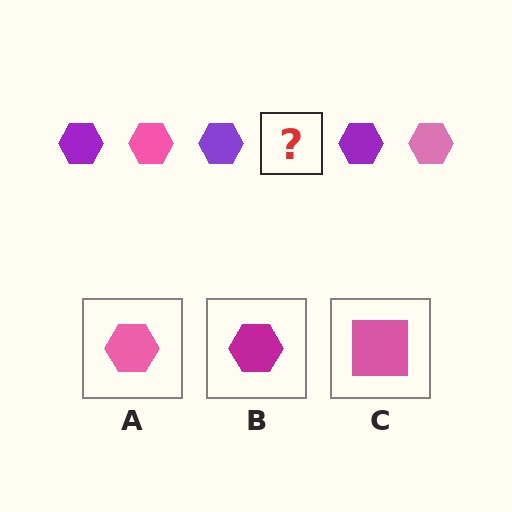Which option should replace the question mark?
Option A.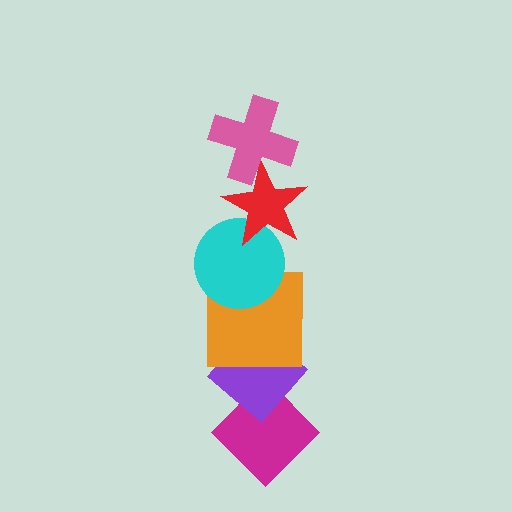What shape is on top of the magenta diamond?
The purple diamond is on top of the magenta diamond.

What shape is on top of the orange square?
The cyan circle is on top of the orange square.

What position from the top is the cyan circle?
The cyan circle is 3rd from the top.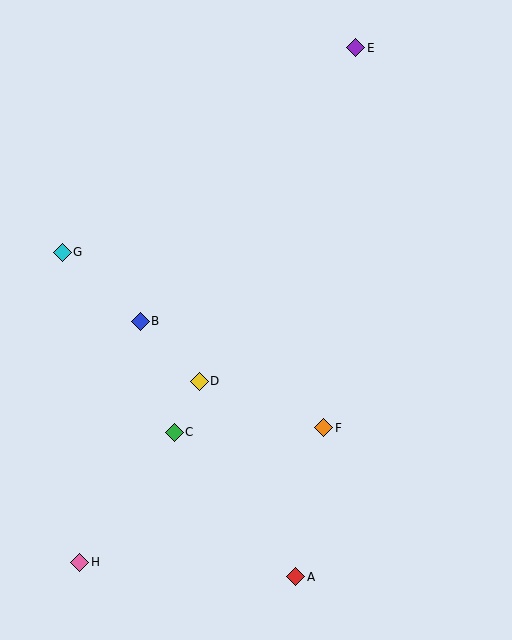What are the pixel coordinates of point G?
Point G is at (62, 252).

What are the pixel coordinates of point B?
Point B is at (140, 321).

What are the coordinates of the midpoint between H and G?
The midpoint between H and G is at (71, 407).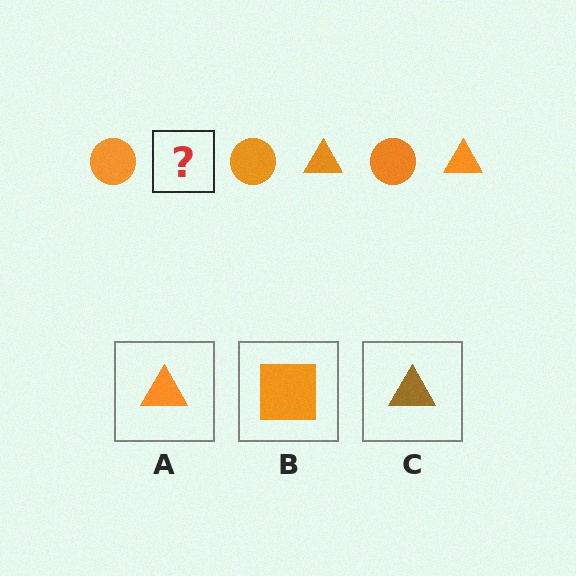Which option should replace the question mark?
Option A.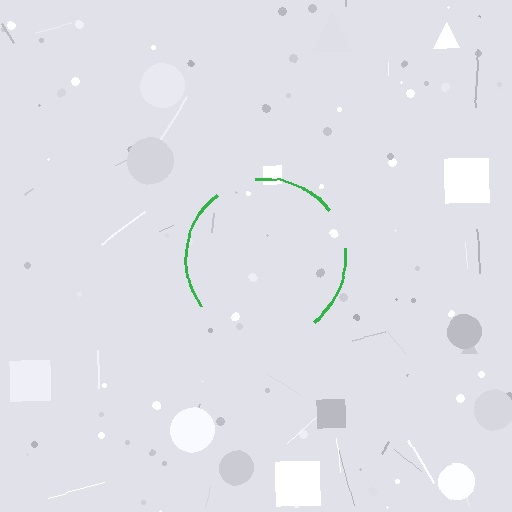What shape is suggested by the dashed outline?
The dashed outline suggests a circle.